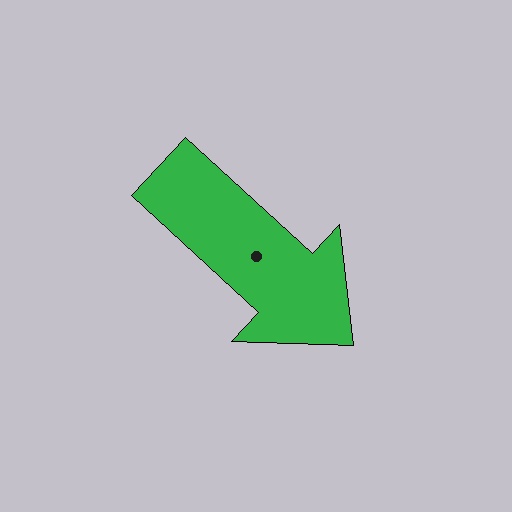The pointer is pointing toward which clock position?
Roughly 4 o'clock.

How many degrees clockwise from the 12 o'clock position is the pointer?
Approximately 133 degrees.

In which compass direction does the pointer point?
Southeast.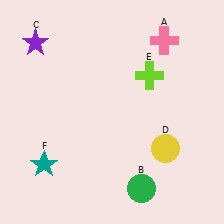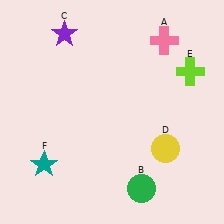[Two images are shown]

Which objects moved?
The objects that moved are: the purple star (C), the lime cross (E).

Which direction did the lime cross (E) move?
The lime cross (E) moved right.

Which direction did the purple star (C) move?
The purple star (C) moved right.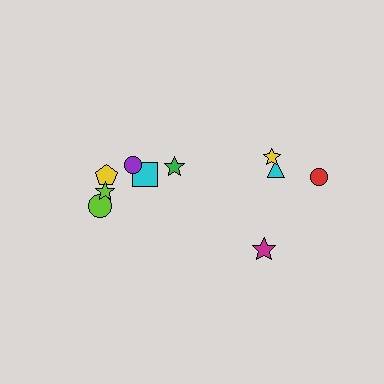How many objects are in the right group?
There are 4 objects.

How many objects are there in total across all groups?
There are 10 objects.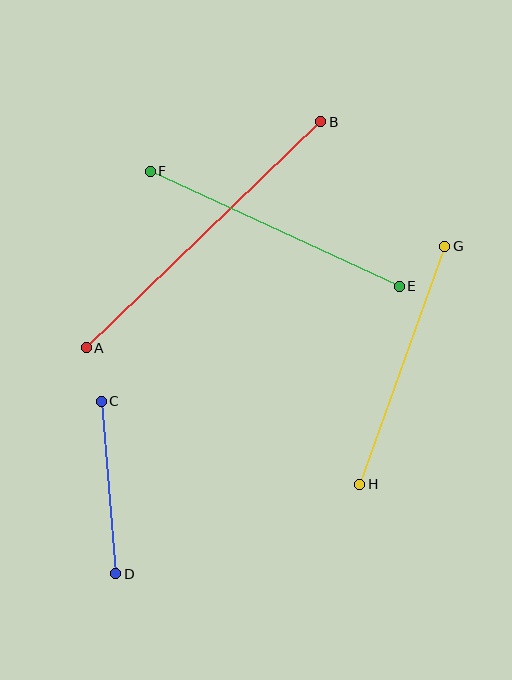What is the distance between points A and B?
The distance is approximately 326 pixels.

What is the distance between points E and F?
The distance is approximately 275 pixels.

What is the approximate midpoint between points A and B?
The midpoint is at approximately (203, 235) pixels.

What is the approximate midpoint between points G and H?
The midpoint is at approximately (402, 365) pixels.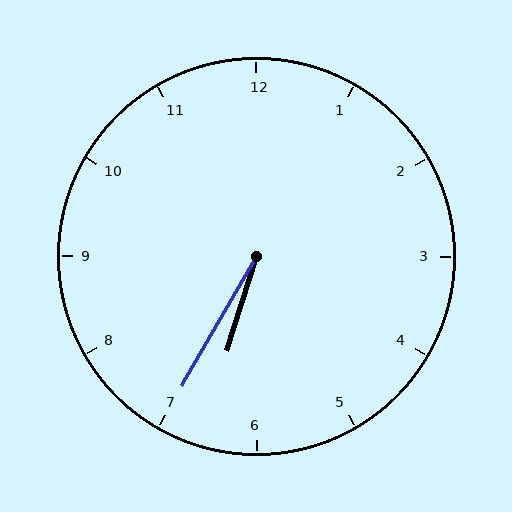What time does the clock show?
6:35.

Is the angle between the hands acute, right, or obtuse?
It is acute.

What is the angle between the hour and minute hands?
Approximately 12 degrees.